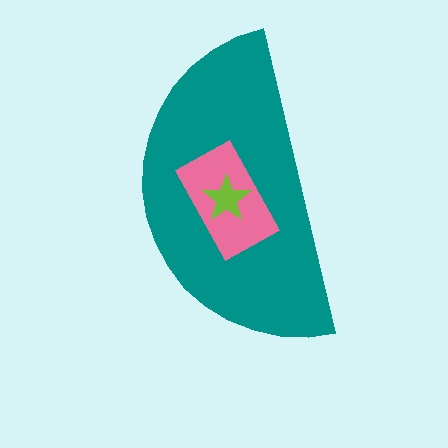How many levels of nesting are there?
3.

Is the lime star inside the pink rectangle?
Yes.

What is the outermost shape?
The teal semicircle.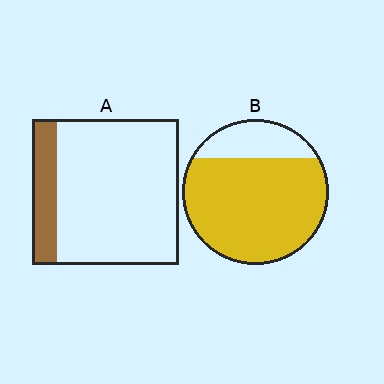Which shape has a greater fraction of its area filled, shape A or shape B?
Shape B.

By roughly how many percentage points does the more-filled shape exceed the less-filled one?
By roughly 60 percentage points (B over A).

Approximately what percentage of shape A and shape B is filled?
A is approximately 15% and B is approximately 80%.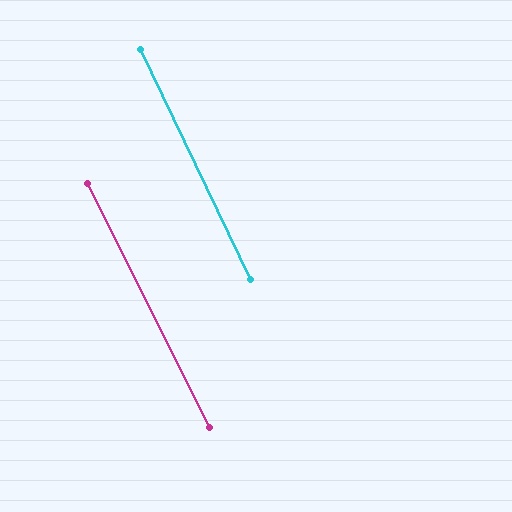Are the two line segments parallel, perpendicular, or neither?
Parallel — their directions differ by only 0.9°.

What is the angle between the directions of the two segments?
Approximately 1 degree.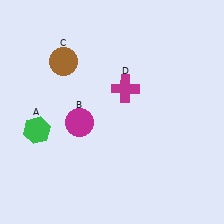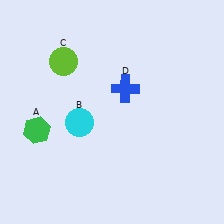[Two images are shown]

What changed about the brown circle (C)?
In Image 1, C is brown. In Image 2, it changed to lime.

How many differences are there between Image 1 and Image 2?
There are 3 differences between the two images.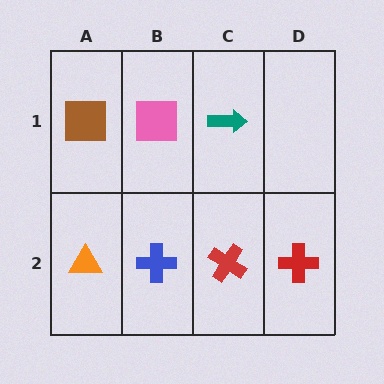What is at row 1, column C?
A teal arrow.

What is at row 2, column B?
A blue cross.